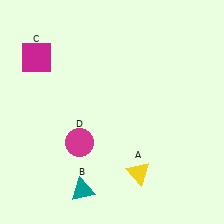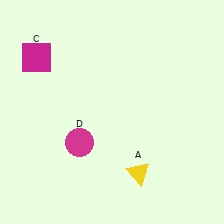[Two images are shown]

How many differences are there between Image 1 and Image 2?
There is 1 difference between the two images.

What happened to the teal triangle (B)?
The teal triangle (B) was removed in Image 2. It was in the bottom-left area of Image 1.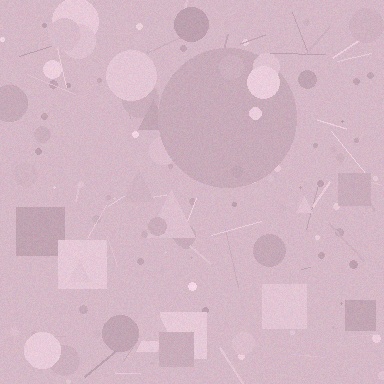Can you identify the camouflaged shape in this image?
The camouflaged shape is a circle.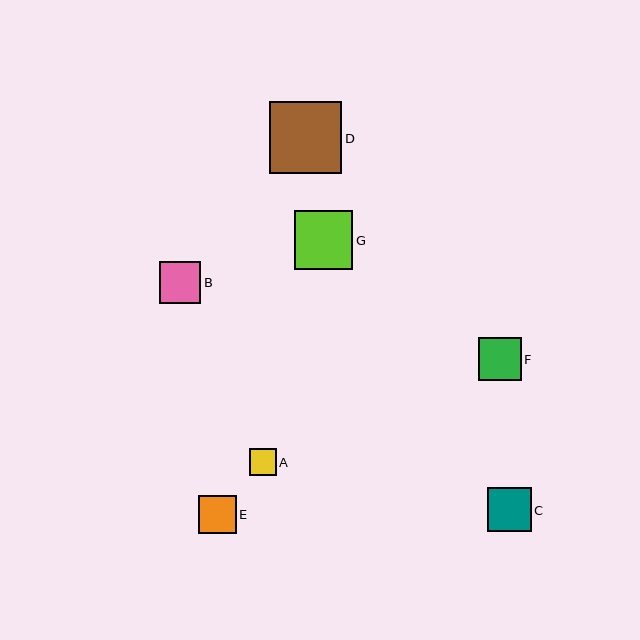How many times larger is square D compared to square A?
Square D is approximately 2.7 times the size of square A.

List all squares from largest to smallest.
From largest to smallest: D, G, C, F, B, E, A.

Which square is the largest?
Square D is the largest with a size of approximately 72 pixels.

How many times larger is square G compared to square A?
Square G is approximately 2.2 times the size of square A.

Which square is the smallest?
Square A is the smallest with a size of approximately 26 pixels.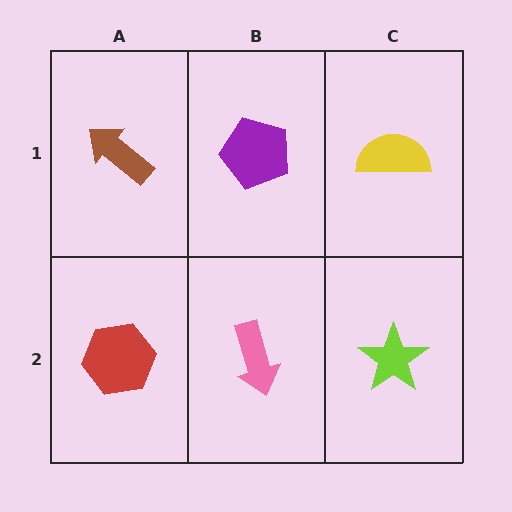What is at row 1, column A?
A brown arrow.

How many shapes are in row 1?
3 shapes.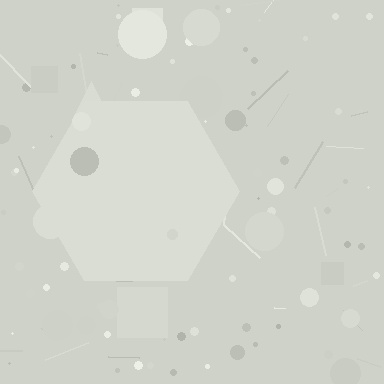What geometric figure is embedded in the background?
A hexagon is embedded in the background.